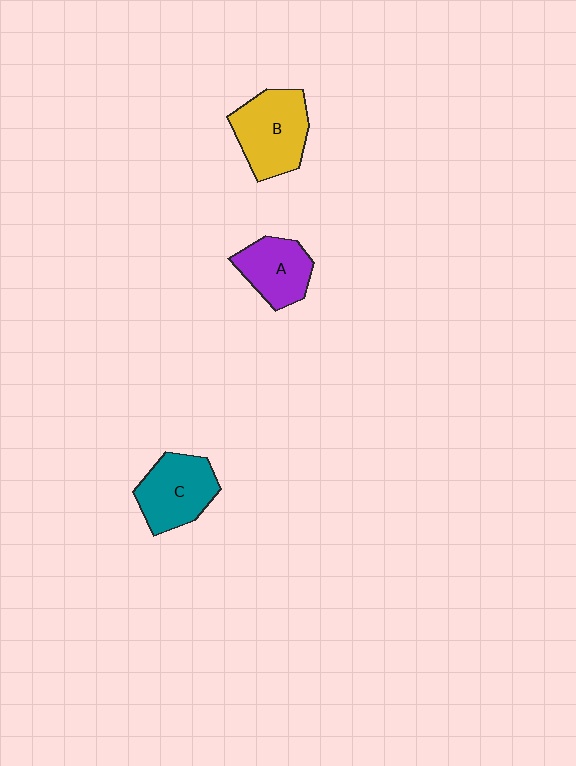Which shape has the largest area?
Shape B (yellow).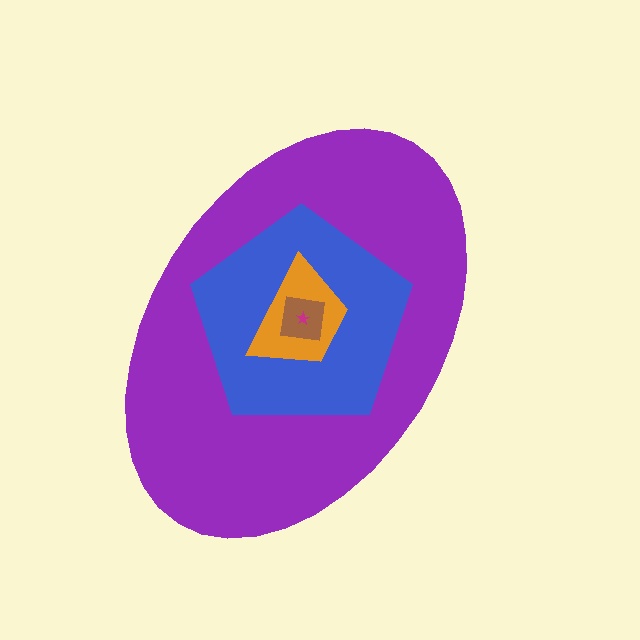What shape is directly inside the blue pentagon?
The orange trapezoid.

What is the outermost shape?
The purple ellipse.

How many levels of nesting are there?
5.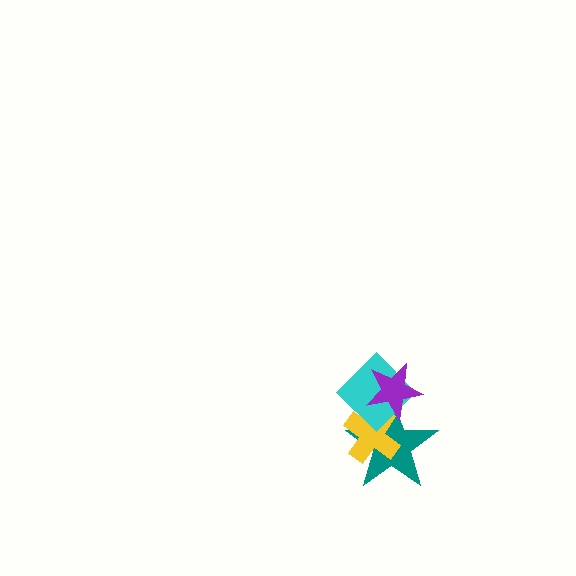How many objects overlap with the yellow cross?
3 objects overlap with the yellow cross.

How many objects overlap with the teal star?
3 objects overlap with the teal star.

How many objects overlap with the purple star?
3 objects overlap with the purple star.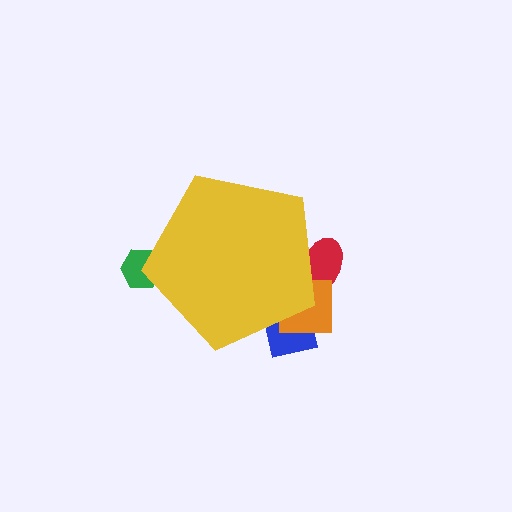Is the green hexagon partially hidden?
Yes, the green hexagon is partially hidden behind the yellow pentagon.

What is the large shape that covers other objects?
A yellow pentagon.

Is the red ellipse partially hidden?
Yes, the red ellipse is partially hidden behind the yellow pentagon.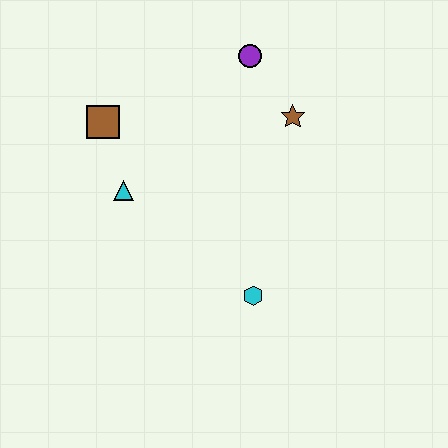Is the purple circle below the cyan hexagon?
No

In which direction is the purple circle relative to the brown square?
The purple circle is to the right of the brown square.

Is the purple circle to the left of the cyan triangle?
No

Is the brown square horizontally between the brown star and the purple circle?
No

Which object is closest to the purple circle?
The brown star is closest to the purple circle.